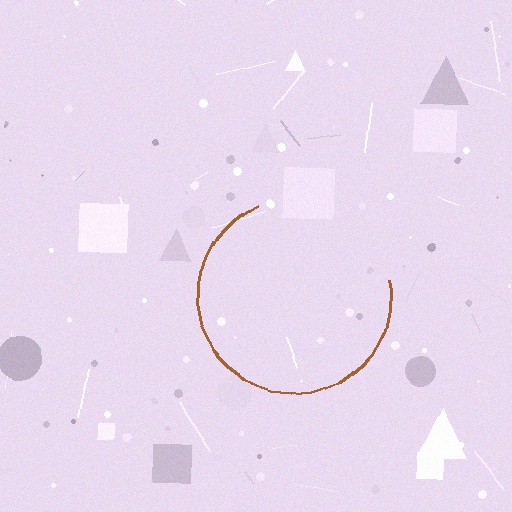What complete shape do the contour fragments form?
The contour fragments form a circle.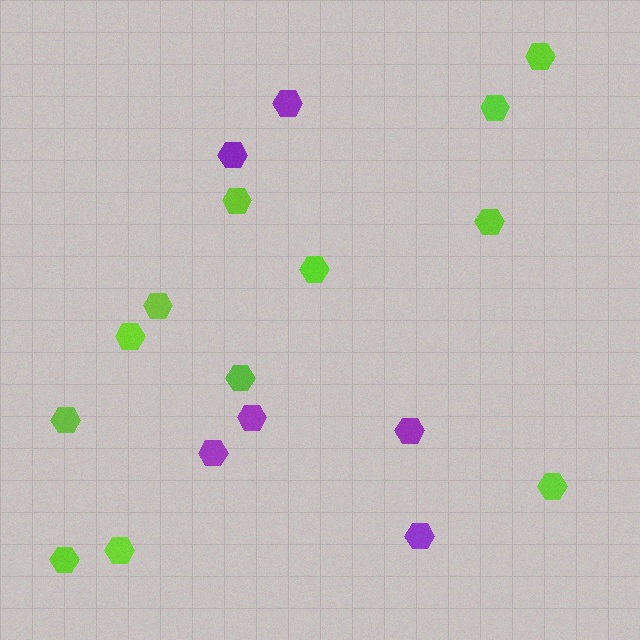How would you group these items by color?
There are 2 groups: one group of lime hexagons (12) and one group of purple hexagons (6).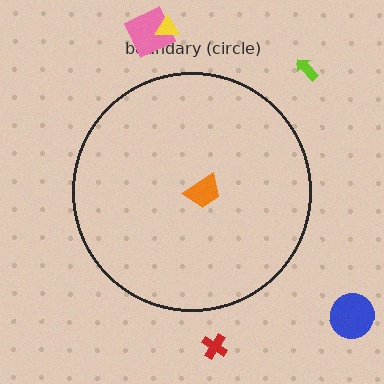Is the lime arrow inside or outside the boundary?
Outside.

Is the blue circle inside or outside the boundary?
Outside.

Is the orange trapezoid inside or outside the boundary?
Inside.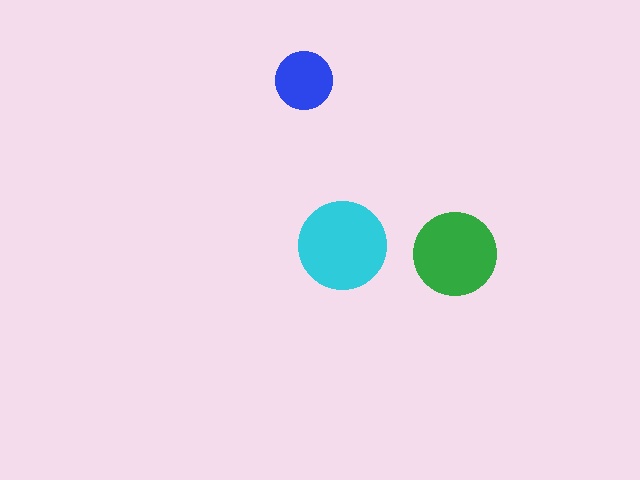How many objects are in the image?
There are 3 objects in the image.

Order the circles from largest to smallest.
the cyan one, the green one, the blue one.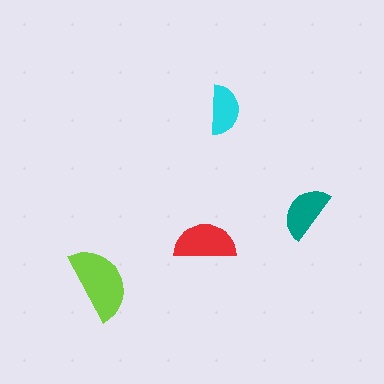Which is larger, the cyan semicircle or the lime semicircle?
The lime one.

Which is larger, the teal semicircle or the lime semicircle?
The lime one.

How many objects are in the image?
There are 4 objects in the image.